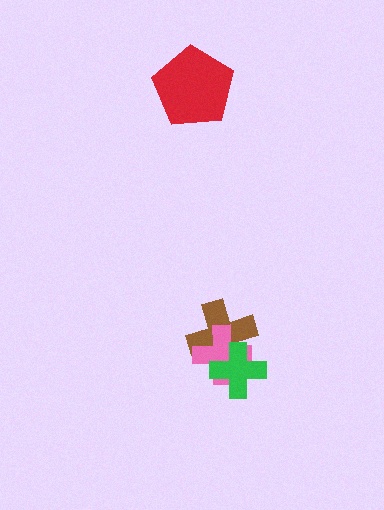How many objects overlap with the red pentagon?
0 objects overlap with the red pentagon.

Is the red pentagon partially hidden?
No, no other shape covers it.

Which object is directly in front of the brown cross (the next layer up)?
The pink cross is directly in front of the brown cross.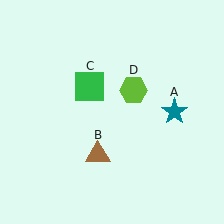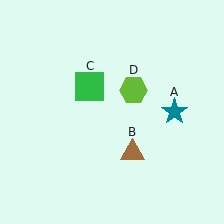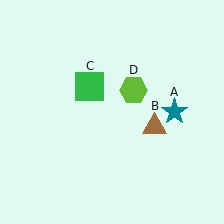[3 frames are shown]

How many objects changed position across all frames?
1 object changed position: brown triangle (object B).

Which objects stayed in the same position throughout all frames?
Teal star (object A) and green square (object C) and lime hexagon (object D) remained stationary.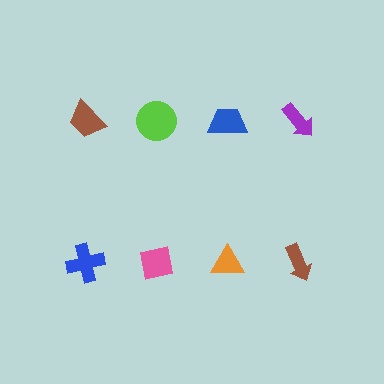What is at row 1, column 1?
A brown trapezoid.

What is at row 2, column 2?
A pink square.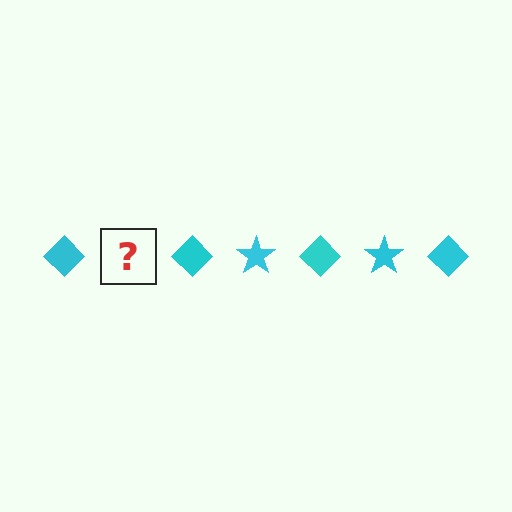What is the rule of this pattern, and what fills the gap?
The rule is that the pattern cycles through diamond, star shapes in cyan. The gap should be filled with a cyan star.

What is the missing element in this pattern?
The missing element is a cyan star.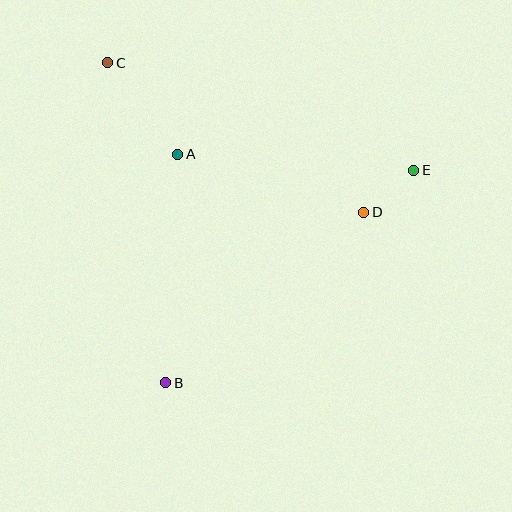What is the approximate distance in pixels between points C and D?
The distance between C and D is approximately 297 pixels.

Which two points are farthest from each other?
Points B and E are farthest from each other.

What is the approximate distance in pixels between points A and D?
The distance between A and D is approximately 195 pixels.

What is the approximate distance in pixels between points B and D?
The distance between B and D is approximately 261 pixels.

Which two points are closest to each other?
Points D and E are closest to each other.